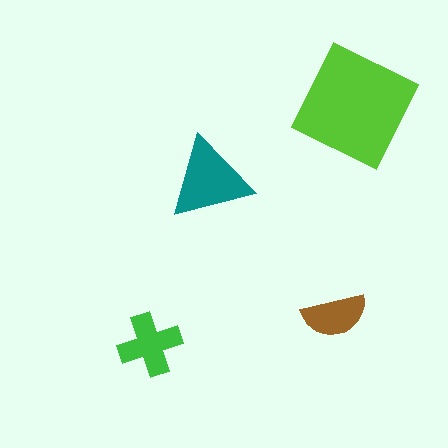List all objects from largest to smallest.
The lime square, the teal triangle, the green cross, the brown semicircle.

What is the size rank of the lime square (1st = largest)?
1st.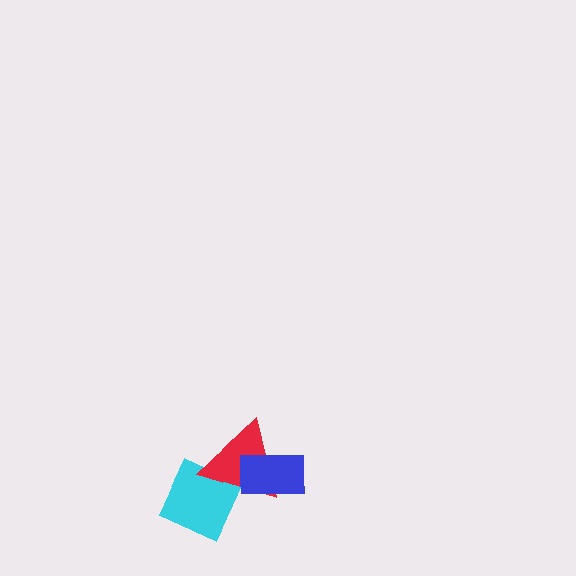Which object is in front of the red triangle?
The blue rectangle is in front of the red triangle.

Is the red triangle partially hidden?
Yes, it is partially covered by another shape.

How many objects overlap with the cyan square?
1 object overlaps with the cyan square.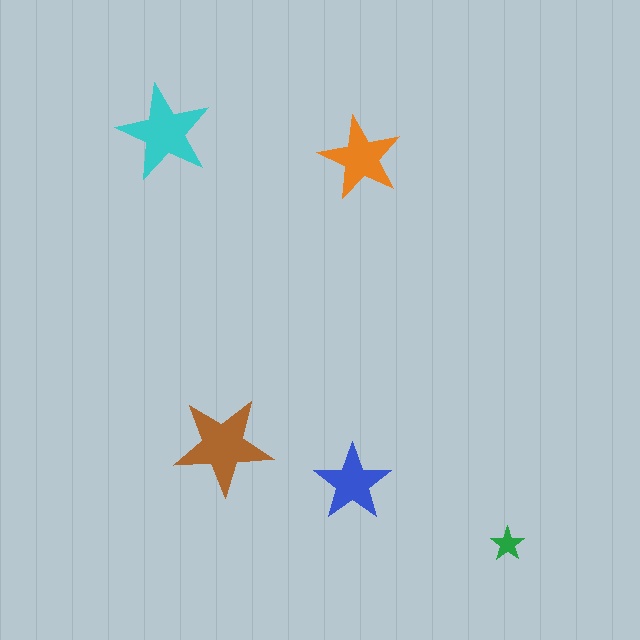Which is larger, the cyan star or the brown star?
The brown one.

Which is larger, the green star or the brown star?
The brown one.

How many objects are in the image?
There are 5 objects in the image.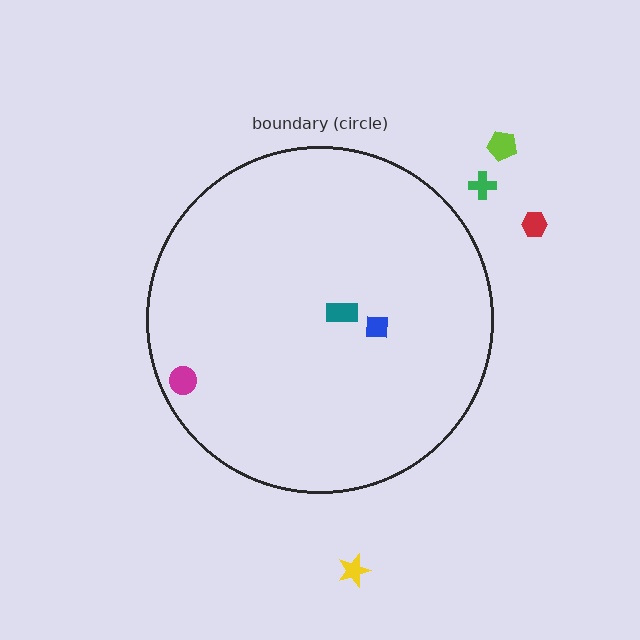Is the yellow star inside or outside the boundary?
Outside.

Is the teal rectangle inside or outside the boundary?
Inside.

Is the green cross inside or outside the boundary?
Outside.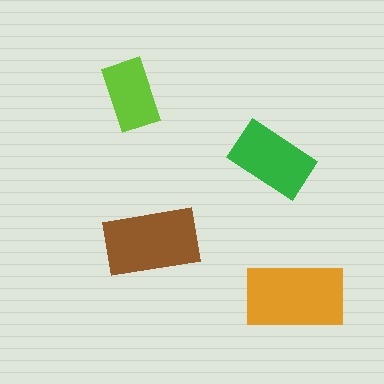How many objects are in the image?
There are 4 objects in the image.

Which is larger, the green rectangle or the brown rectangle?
The brown one.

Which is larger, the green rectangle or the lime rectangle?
The green one.